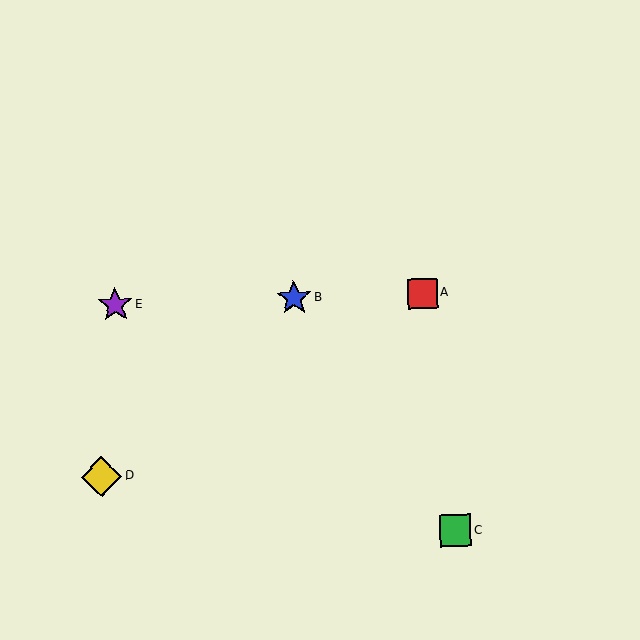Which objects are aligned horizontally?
Objects A, B, E are aligned horizontally.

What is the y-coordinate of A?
Object A is at y≈293.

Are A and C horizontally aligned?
No, A is at y≈293 and C is at y≈531.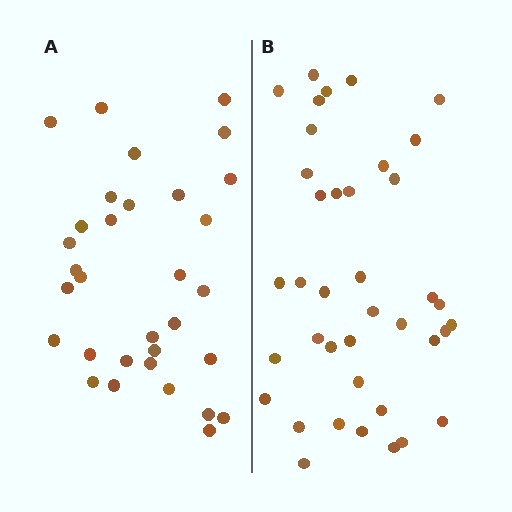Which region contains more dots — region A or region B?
Region B (the right region) has more dots.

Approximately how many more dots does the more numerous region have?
Region B has roughly 8 or so more dots than region A.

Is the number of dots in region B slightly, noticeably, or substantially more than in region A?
Region B has only slightly more — the two regions are fairly close. The ratio is roughly 1.2 to 1.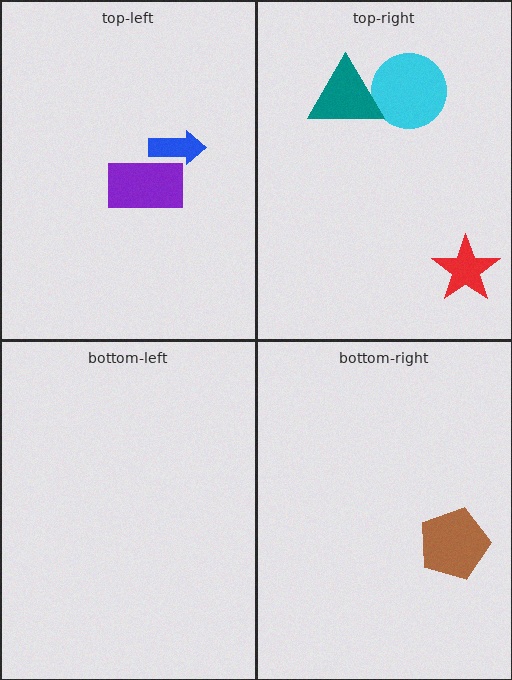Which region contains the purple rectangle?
The top-left region.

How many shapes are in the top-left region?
2.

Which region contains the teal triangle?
The top-right region.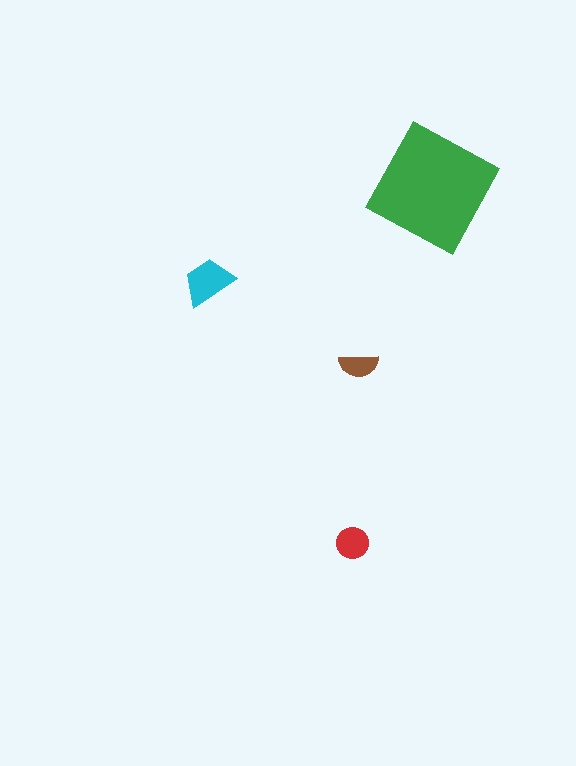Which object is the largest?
The green square.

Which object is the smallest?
The brown semicircle.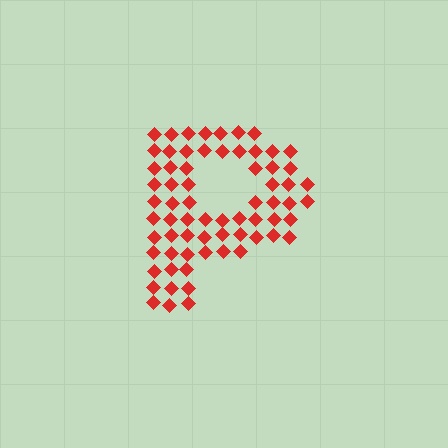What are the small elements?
The small elements are diamonds.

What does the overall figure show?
The overall figure shows the letter P.